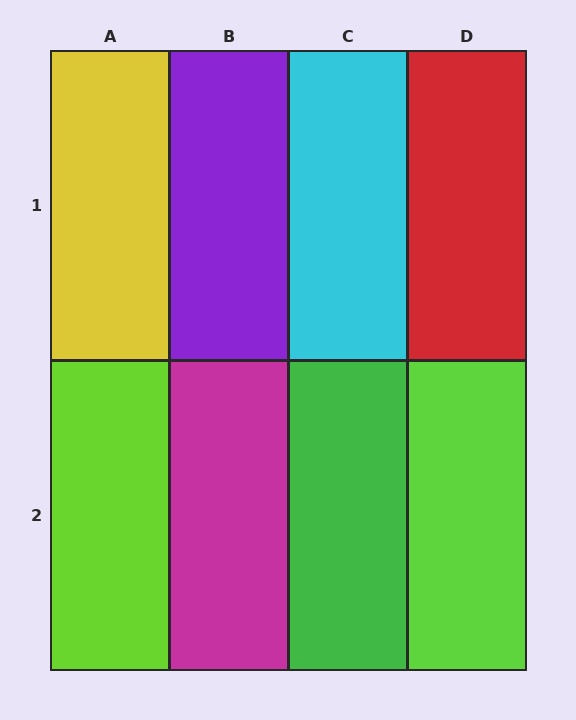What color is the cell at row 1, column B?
Purple.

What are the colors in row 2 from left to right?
Lime, magenta, green, lime.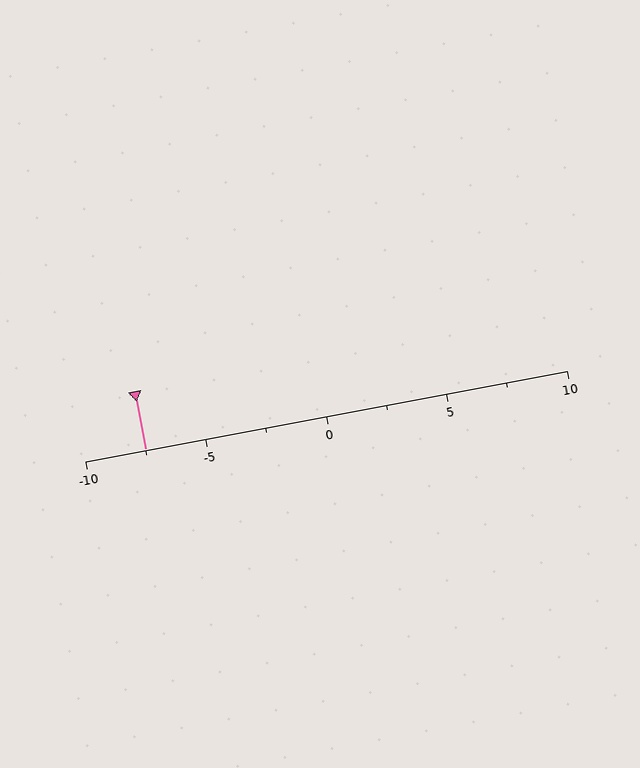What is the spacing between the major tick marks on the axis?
The major ticks are spaced 5 apart.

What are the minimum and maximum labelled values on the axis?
The axis runs from -10 to 10.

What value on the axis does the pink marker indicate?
The marker indicates approximately -7.5.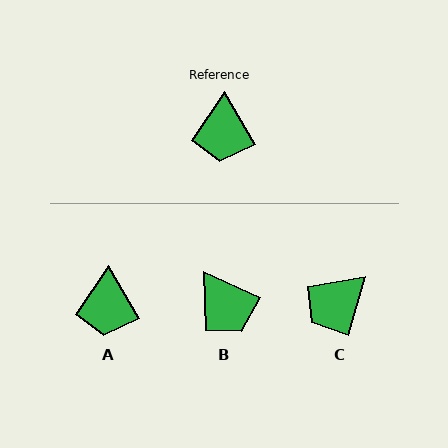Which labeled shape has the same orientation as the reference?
A.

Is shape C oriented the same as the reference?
No, it is off by about 46 degrees.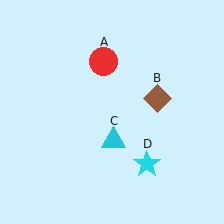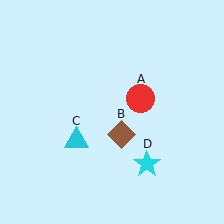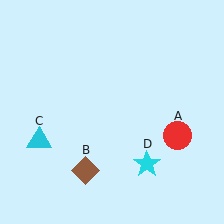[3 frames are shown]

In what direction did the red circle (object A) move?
The red circle (object A) moved down and to the right.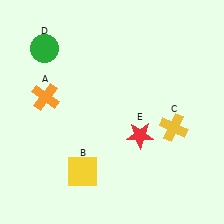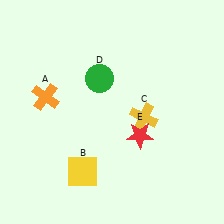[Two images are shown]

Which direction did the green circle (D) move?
The green circle (D) moved right.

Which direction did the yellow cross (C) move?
The yellow cross (C) moved left.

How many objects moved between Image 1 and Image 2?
2 objects moved between the two images.